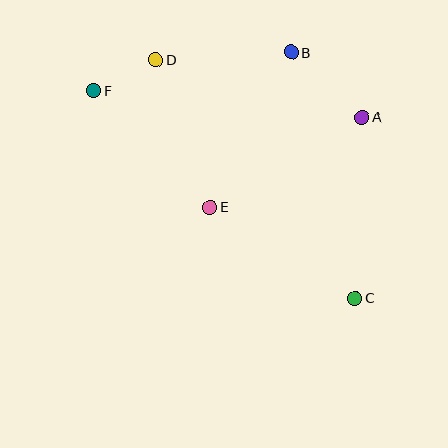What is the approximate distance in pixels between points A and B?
The distance between A and B is approximately 96 pixels.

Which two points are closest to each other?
Points D and F are closest to each other.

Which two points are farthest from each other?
Points C and F are farthest from each other.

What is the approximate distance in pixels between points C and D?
The distance between C and D is approximately 312 pixels.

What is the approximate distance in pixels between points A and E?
The distance between A and E is approximately 177 pixels.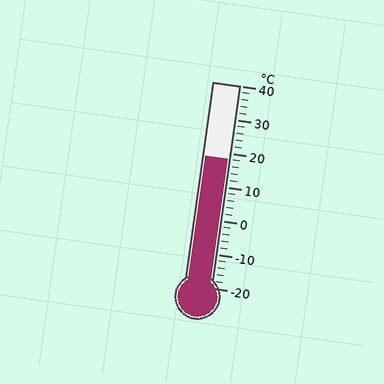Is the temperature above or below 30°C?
The temperature is below 30°C.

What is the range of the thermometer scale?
The thermometer scale ranges from -20°C to 40°C.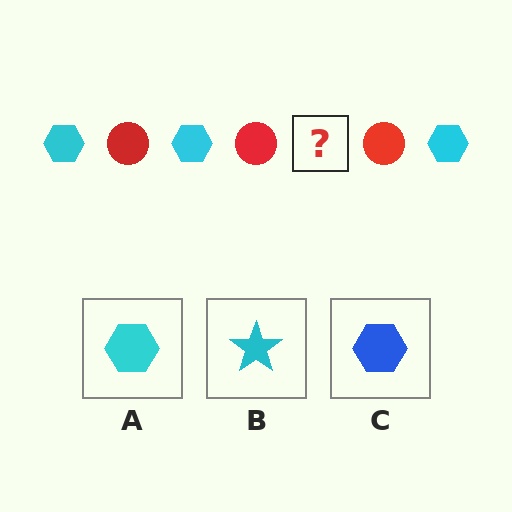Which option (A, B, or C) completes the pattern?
A.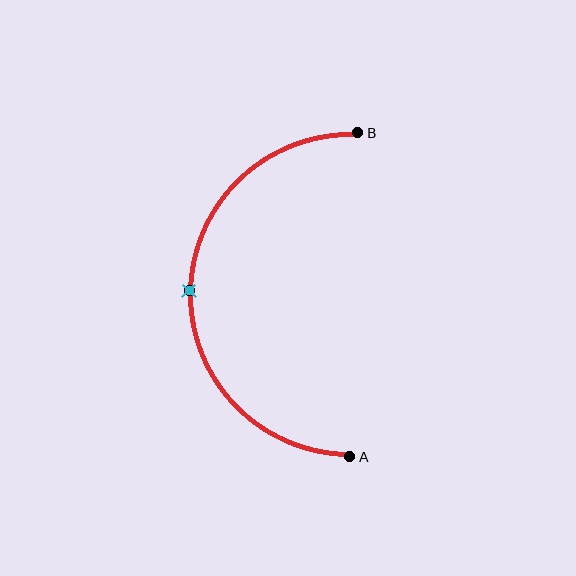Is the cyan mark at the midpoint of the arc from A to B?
Yes. The cyan mark lies on the arc at equal arc-length from both A and B — it is the arc midpoint.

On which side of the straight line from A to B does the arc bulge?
The arc bulges to the left of the straight line connecting A and B.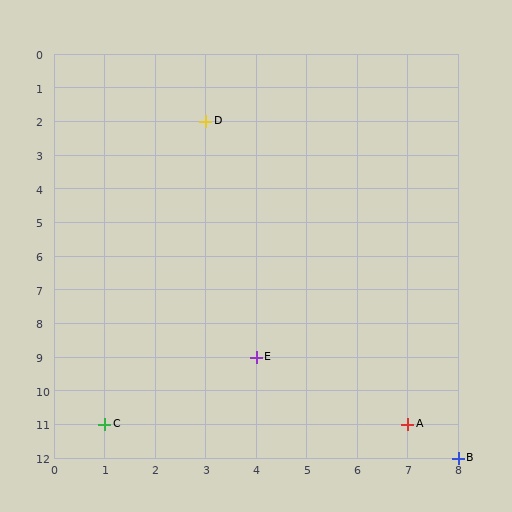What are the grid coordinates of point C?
Point C is at grid coordinates (1, 11).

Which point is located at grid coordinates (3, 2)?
Point D is at (3, 2).